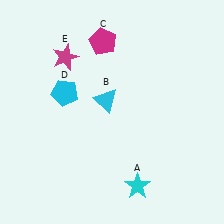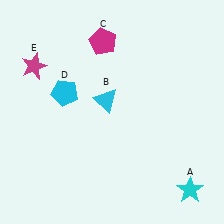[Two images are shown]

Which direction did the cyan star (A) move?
The cyan star (A) moved right.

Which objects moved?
The objects that moved are: the cyan star (A), the magenta star (E).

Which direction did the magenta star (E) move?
The magenta star (E) moved left.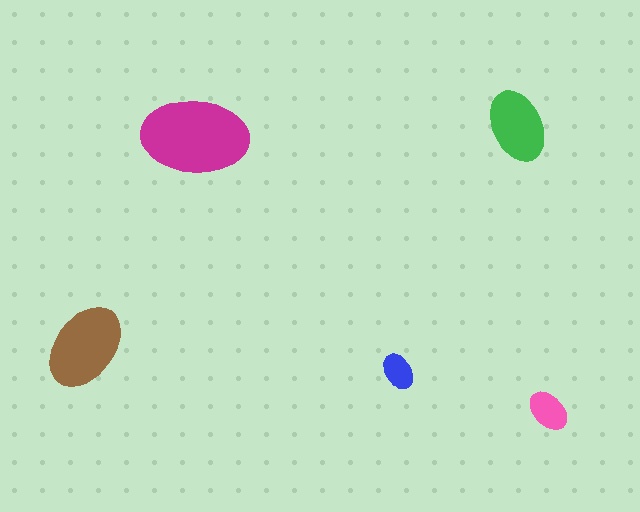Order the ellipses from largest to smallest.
the magenta one, the brown one, the green one, the pink one, the blue one.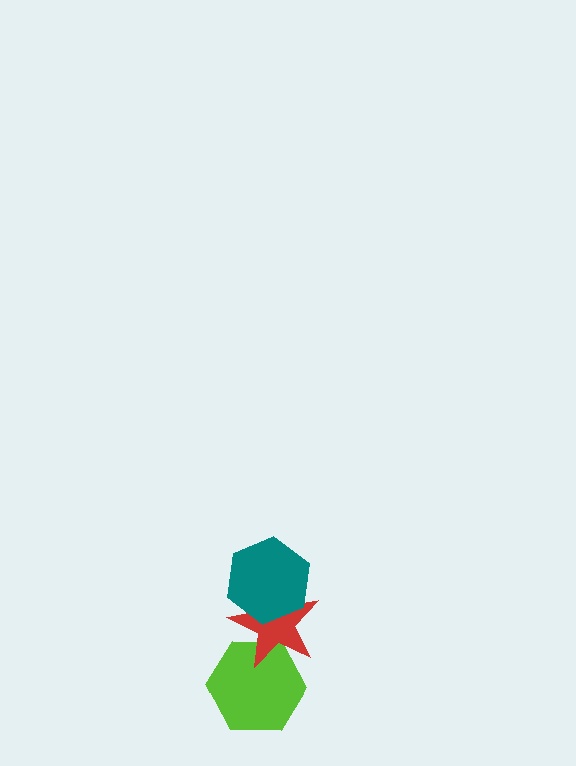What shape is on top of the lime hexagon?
The red star is on top of the lime hexagon.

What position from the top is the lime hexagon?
The lime hexagon is 3rd from the top.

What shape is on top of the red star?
The teal hexagon is on top of the red star.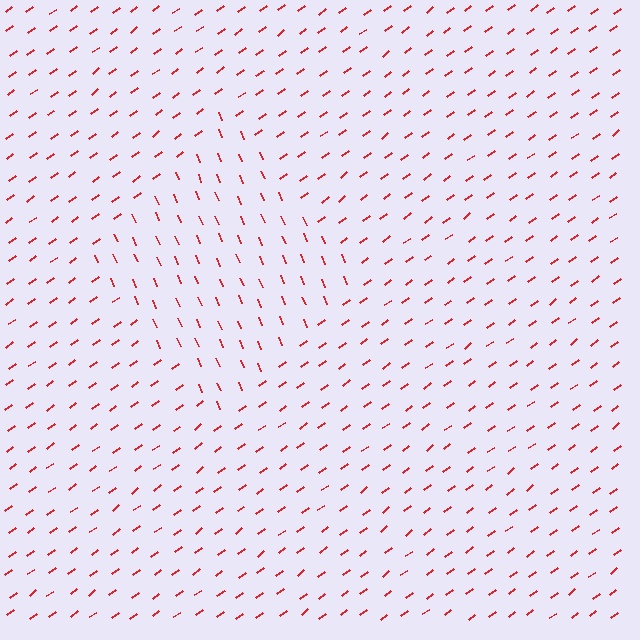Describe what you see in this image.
The image is filled with small red line segments. A diamond region in the image has lines oriented differently from the surrounding lines, creating a visible texture boundary.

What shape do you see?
I see a diamond.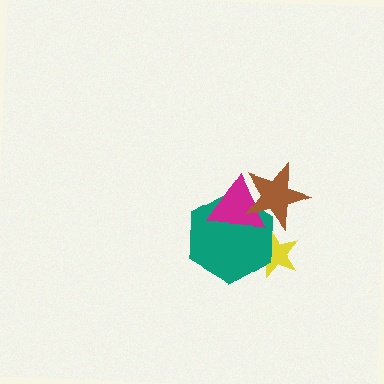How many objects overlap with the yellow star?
1 object overlaps with the yellow star.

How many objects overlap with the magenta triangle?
2 objects overlap with the magenta triangle.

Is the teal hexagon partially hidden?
Yes, it is partially covered by another shape.